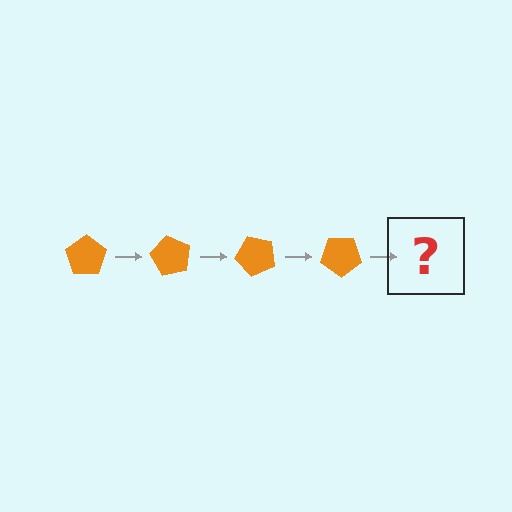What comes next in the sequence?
The next element should be an orange pentagon rotated 240 degrees.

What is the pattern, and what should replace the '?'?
The pattern is that the pentagon rotates 60 degrees each step. The '?' should be an orange pentagon rotated 240 degrees.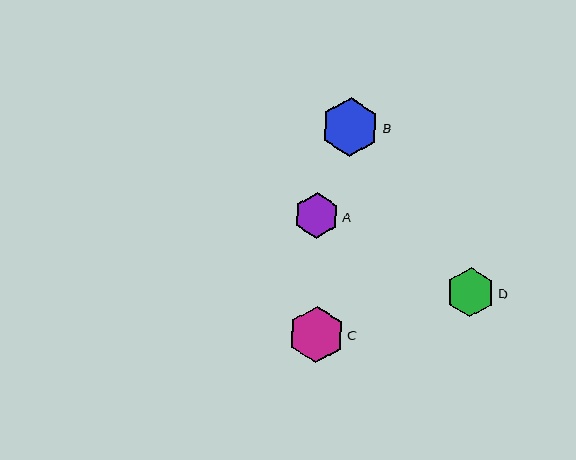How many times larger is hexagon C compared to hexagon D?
Hexagon C is approximately 1.1 times the size of hexagon D.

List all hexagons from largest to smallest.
From largest to smallest: B, C, D, A.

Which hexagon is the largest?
Hexagon B is the largest with a size of approximately 58 pixels.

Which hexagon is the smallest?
Hexagon A is the smallest with a size of approximately 45 pixels.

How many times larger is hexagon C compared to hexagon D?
Hexagon C is approximately 1.1 times the size of hexagon D.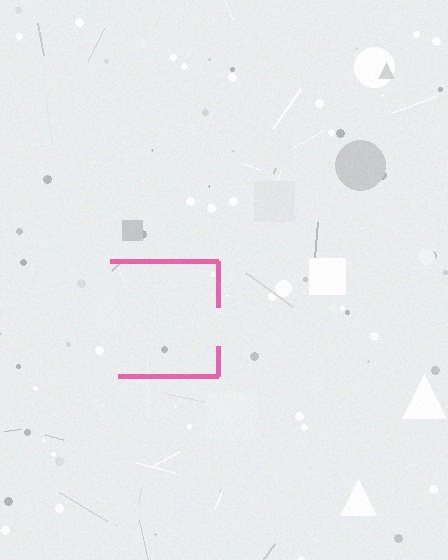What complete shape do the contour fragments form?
The contour fragments form a square.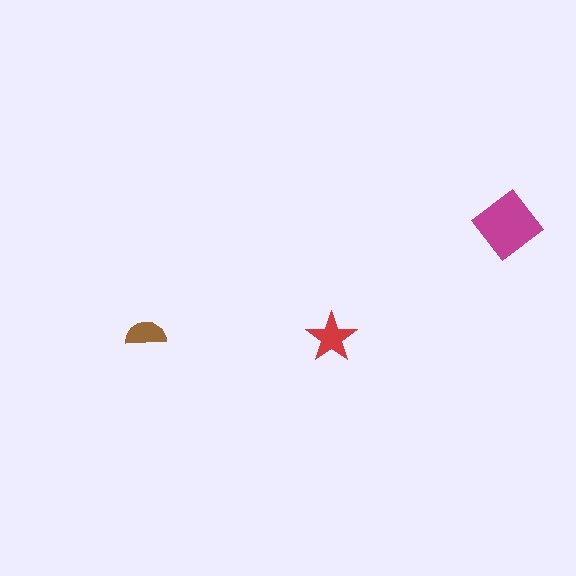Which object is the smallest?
The brown semicircle.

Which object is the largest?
The magenta diamond.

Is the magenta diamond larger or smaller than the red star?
Larger.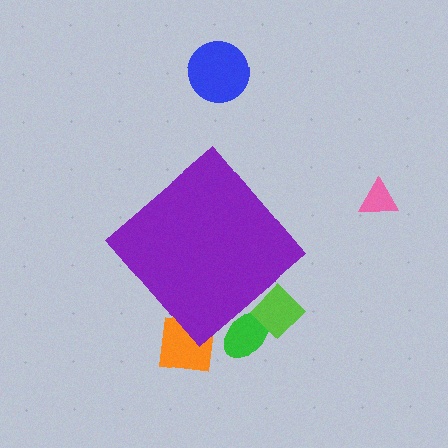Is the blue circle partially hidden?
No, the blue circle is fully visible.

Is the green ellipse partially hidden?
Yes, the green ellipse is partially hidden behind the purple diamond.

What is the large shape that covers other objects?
A purple diamond.